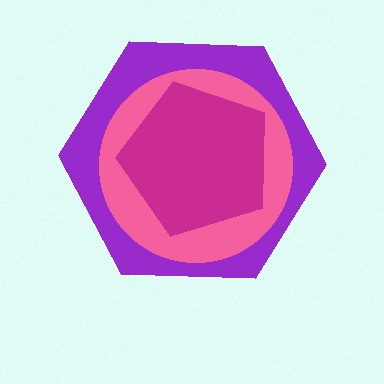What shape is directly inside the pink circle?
The magenta pentagon.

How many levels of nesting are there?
3.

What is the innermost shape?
The magenta pentagon.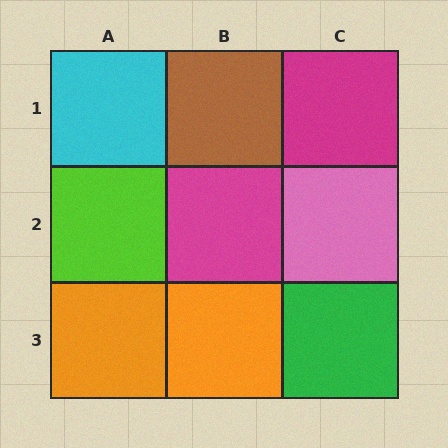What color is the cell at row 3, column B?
Orange.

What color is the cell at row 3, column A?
Orange.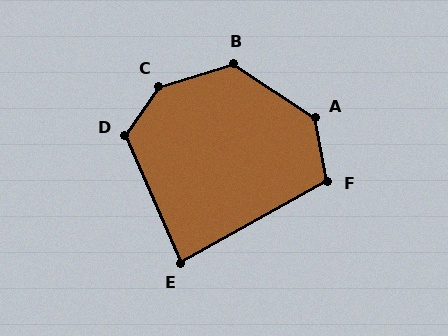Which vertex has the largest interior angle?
C, at approximately 141 degrees.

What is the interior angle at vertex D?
Approximately 122 degrees (obtuse).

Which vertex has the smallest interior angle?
E, at approximately 84 degrees.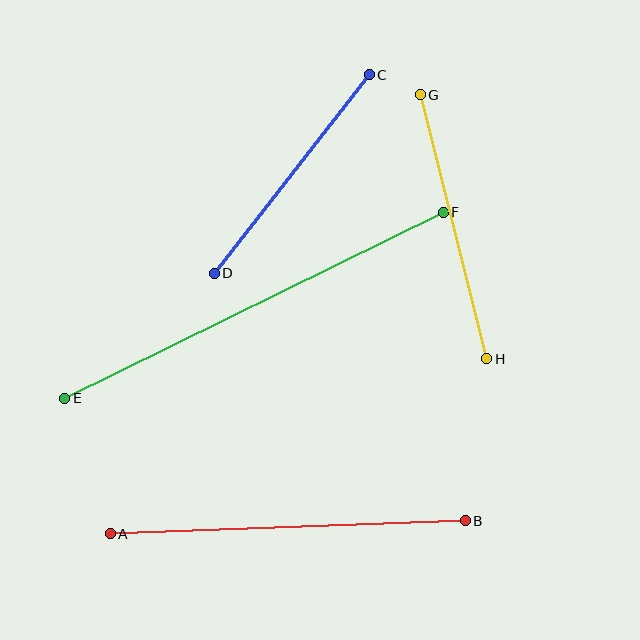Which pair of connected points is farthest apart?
Points E and F are farthest apart.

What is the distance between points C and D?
The distance is approximately 252 pixels.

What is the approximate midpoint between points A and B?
The midpoint is at approximately (288, 527) pixels.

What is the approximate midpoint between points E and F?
The midpoint is at approximately (254, 305) pixels.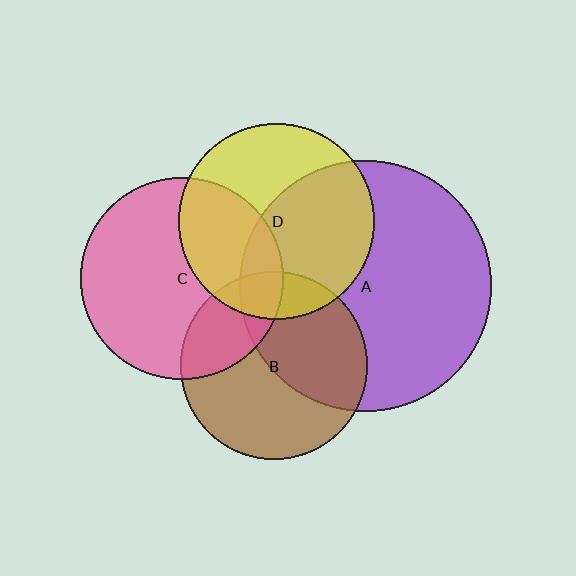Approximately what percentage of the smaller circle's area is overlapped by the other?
Approximately 50%.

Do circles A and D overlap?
Yes.